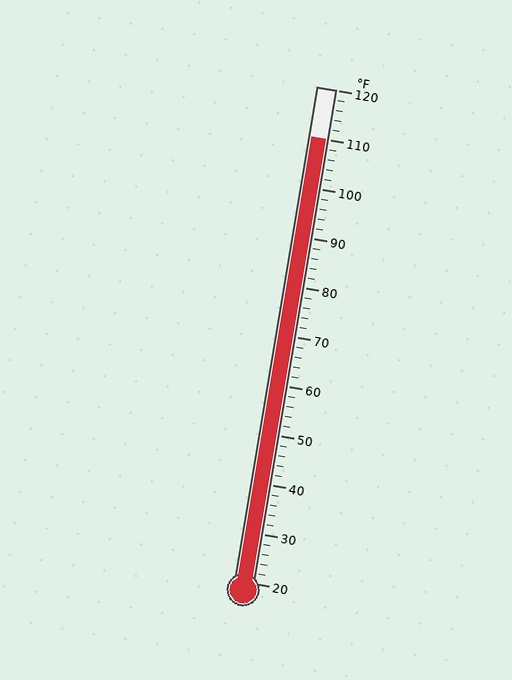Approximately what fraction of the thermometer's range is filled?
The thermometer is filled to approximately 90% of its range.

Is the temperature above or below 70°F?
The temperature is above 70°F.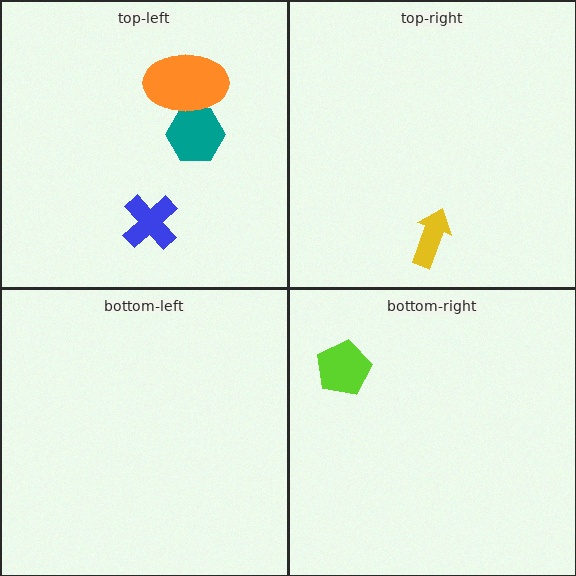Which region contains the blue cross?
The top-left region.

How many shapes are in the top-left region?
3.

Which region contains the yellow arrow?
The top-right region.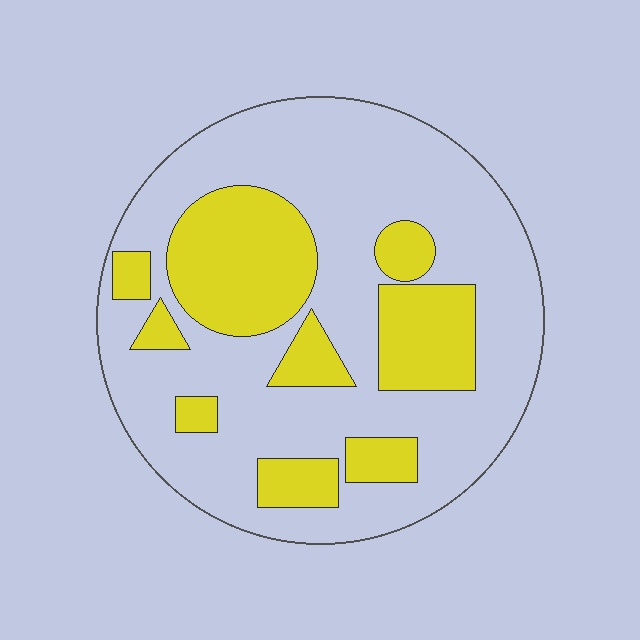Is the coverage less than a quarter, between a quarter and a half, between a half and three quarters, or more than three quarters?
Between a quarter and a half.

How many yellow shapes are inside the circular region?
9.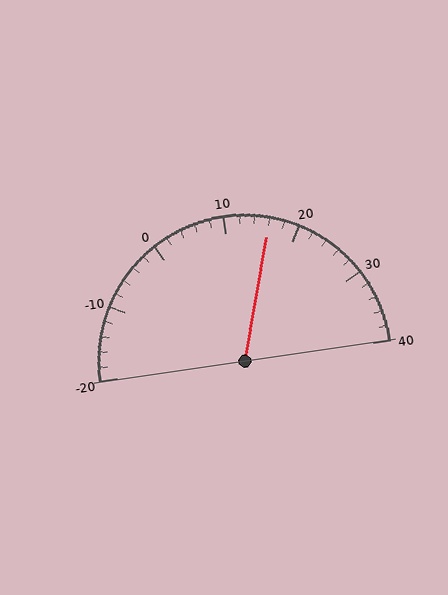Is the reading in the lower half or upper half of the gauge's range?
The reading is in the upper half of the range (-20 to 40).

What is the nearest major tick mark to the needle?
The nearest major tick mark is 20.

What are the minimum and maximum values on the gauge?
The gauge ranges from -20 to 40.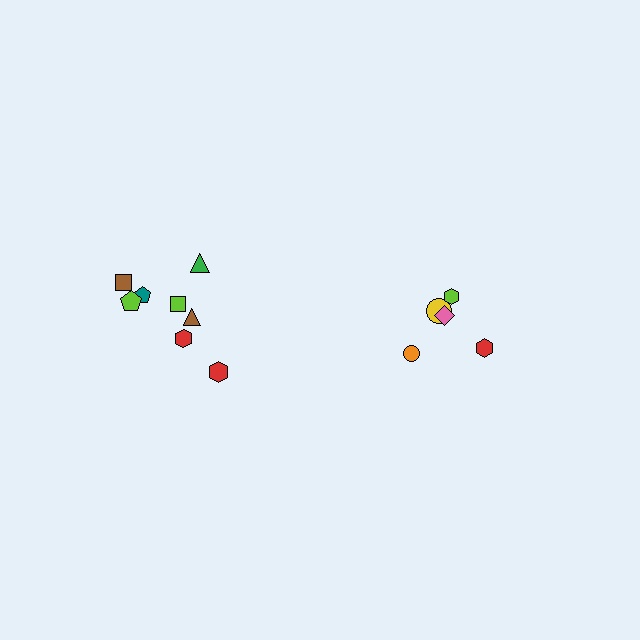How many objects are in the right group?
There are 5 objects.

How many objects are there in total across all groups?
There are 13 objects.